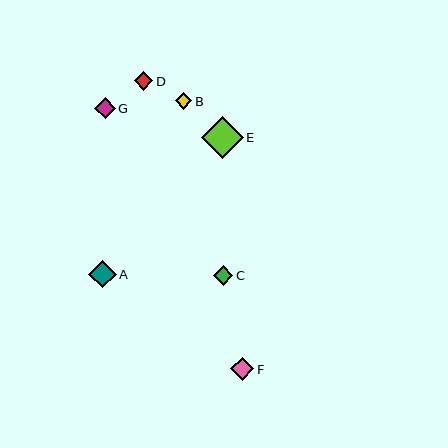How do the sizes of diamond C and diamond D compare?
Diamond C and diamond D are approximately the same size.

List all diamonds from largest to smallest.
From largest to smallest: E, A, F, G, C, D, B.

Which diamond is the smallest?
Diamond B is the smallest with a size of approximately 16 pixels.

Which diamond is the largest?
Diamond E is the largest with a size of approximately 42 pixels.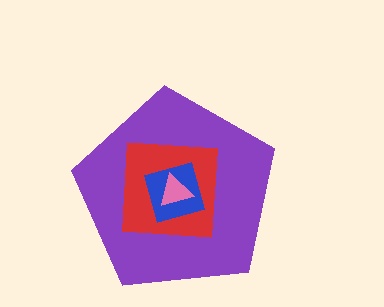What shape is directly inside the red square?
The blue square.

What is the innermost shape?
The pink triangle.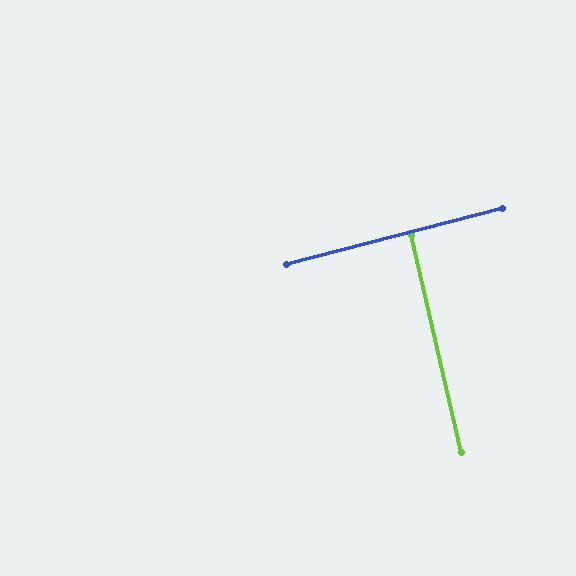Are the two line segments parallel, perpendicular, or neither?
Perpendicular — they meet at approximately 88°.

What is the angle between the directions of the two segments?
Approximately 88 degrees.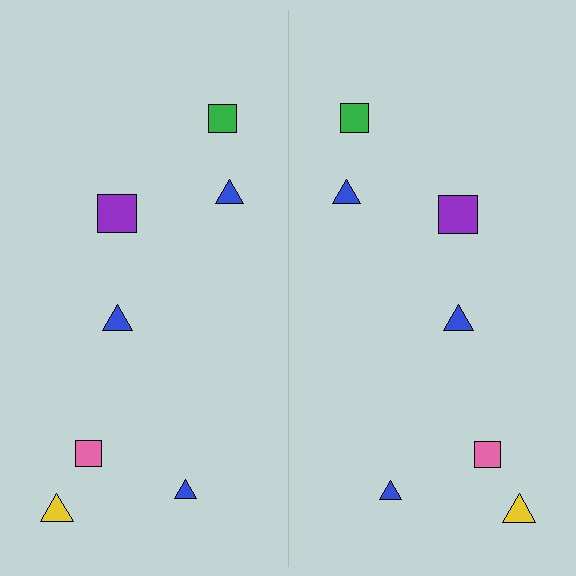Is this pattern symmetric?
Yes, this pattern has bilateral (reflection) symmetry.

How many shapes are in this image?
There are 14 shapes in this image.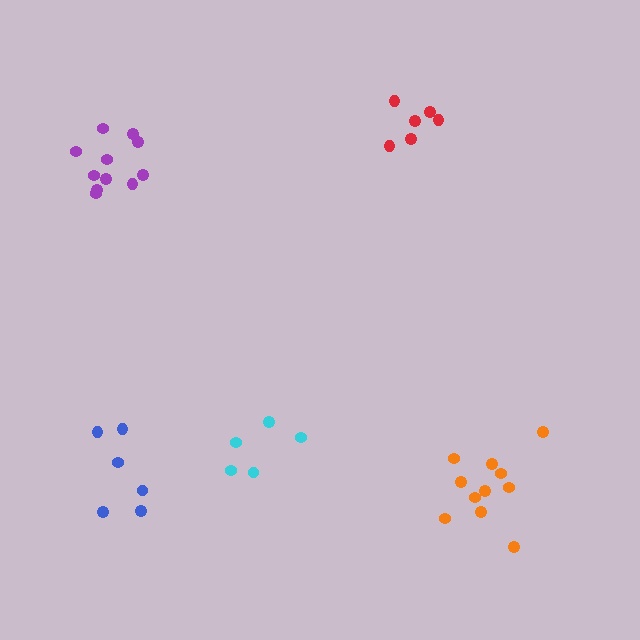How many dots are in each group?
Group 1: 11 dots, Group 2: 11 dots, Group 3: 5 dots, Group 4: 6 dots, Group 5: 6 dots (39 total).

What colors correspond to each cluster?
The clusters are colored: purple, orange, cyan, red, blue.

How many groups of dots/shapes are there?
There are 5 groups.